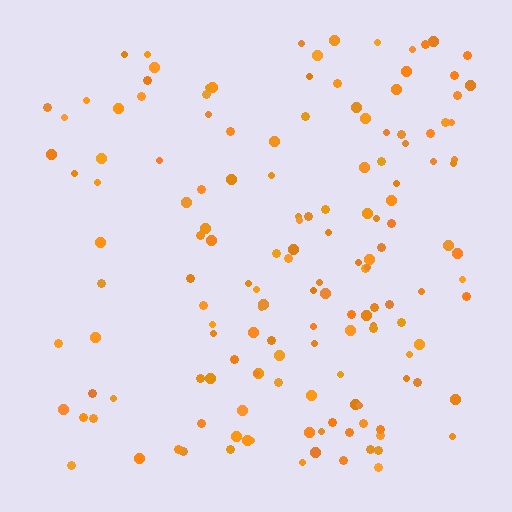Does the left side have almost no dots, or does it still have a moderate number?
Still a moderate number, just noticeably fewer than the right.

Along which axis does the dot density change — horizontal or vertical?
Horizontal.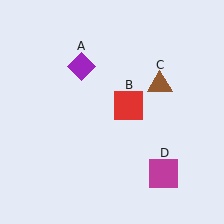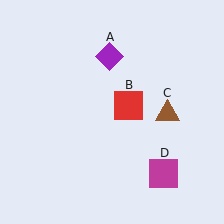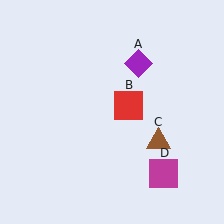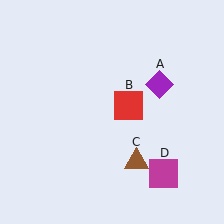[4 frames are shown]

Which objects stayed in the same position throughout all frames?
Red square (object B) and magenta square (object D) remained stationary.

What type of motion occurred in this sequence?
The purple diamond (object A), brown triangle (object C) rotated clockwise around the center of the scene.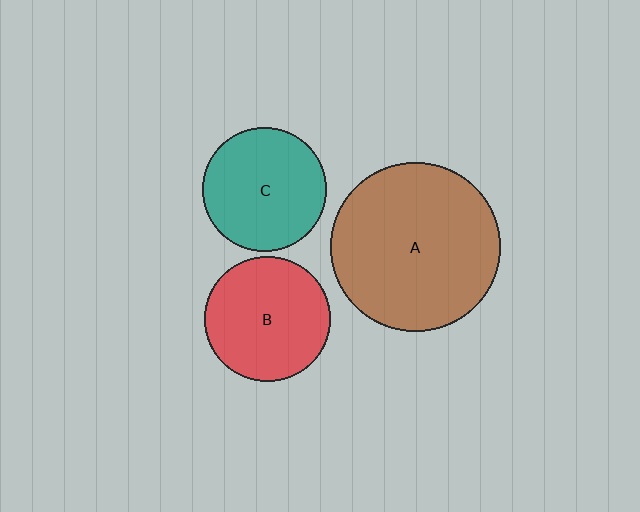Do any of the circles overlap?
No, none of the circles overlap.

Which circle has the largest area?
Circle A (brown).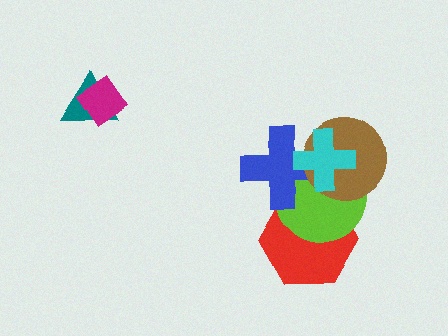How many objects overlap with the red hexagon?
2 objects overlap with the red hexagon.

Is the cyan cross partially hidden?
No, no other shape covers it.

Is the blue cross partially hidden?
Yes, it is partially covered by another shape.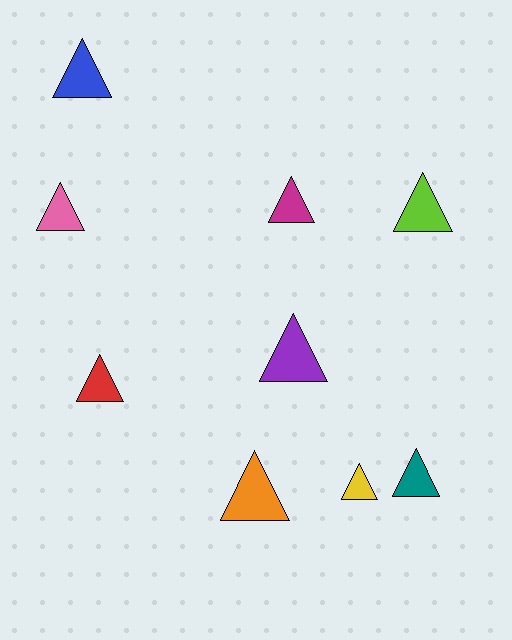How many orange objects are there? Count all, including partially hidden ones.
There is 1 orange object.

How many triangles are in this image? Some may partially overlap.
There are 9 triangles.